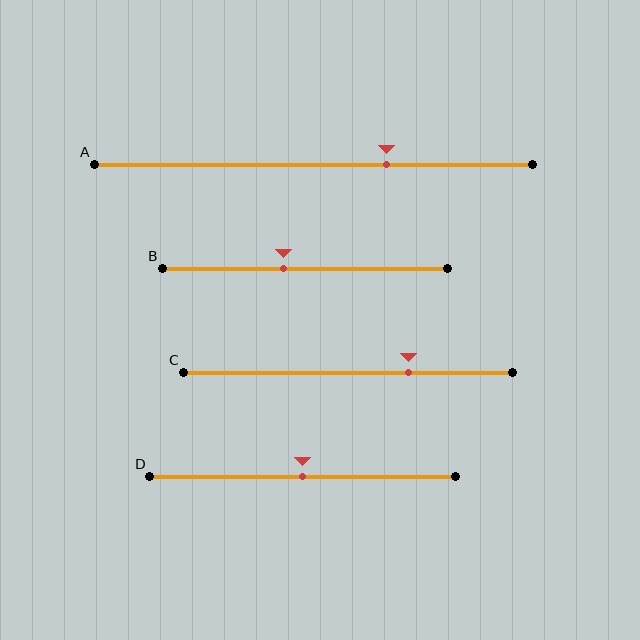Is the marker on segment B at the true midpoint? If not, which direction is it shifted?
No, the marker on segment B is shifted to the left by about 8% of the segment length.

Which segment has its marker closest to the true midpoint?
Segment D has its marker closest to the true midpoint.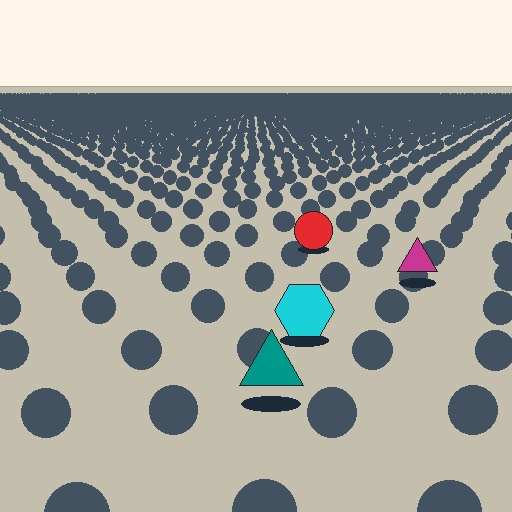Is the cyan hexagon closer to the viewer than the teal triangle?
No. The teal triangle is closer — you can tell from the texture gradient: the ground texture is coarser near it.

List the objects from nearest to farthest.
From nearest to farthest: the teal triangle, the cyan hexagon, the magenta triangle, the red circle.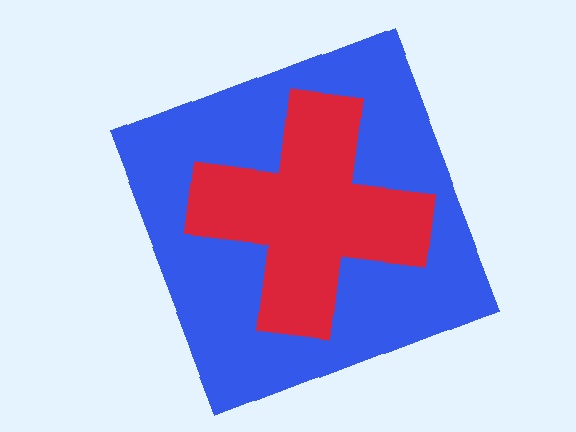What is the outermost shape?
The blue square.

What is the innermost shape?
The red cross.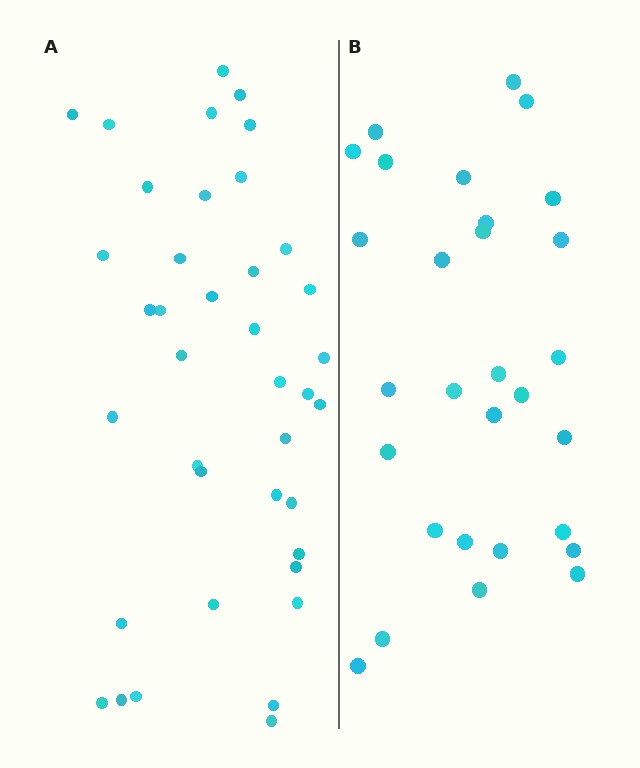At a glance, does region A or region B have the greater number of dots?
Region A (the left region) has more dots.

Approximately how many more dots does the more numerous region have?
Region A has roughly 10 or so more dots than region B.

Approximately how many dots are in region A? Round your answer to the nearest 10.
About 40 dots. (The exact count is 39, which rounds to 40.)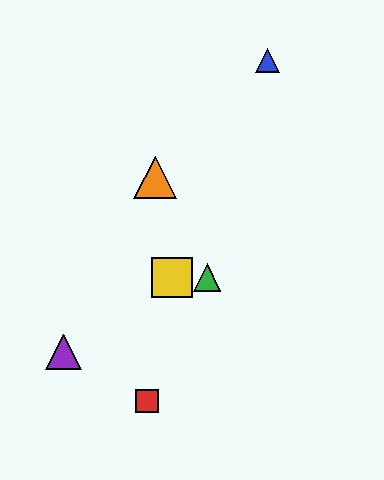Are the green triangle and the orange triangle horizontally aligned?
No, the green triangle is at y≈277 and the orange triangle is at y≈177.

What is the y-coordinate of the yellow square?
The yellow square is at y≈277.